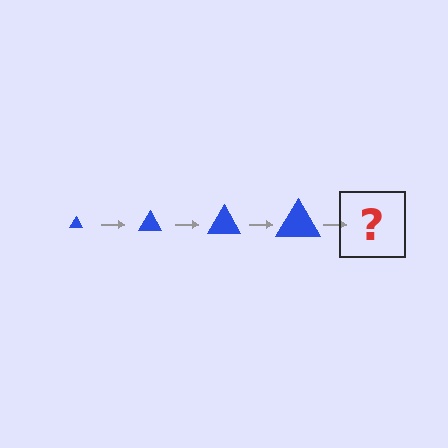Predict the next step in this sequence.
The next step is a blue triangle, larger than the previous one.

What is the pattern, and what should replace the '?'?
The pattern is that the triangle gets progressively larger each step. The '?' should be a blue triangle, larger than the previous one.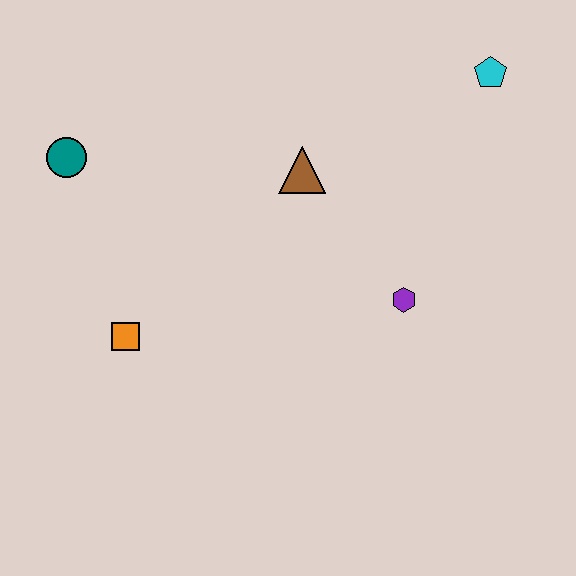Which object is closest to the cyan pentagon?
The brown triangle is closest to the cyan pentagon.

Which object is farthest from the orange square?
The cyan pentagon is farthest from the orange square.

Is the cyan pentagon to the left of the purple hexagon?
No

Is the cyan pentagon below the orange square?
No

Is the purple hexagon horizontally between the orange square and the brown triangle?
No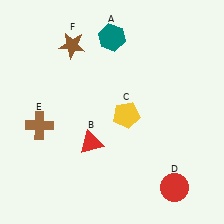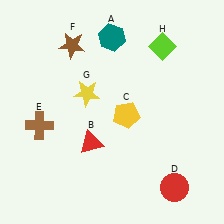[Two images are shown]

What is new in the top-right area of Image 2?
A lime diamond (H) was added in the top-right area of Image 2.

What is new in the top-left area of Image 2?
A yellow star (G) was added in the top-left area of Image 2.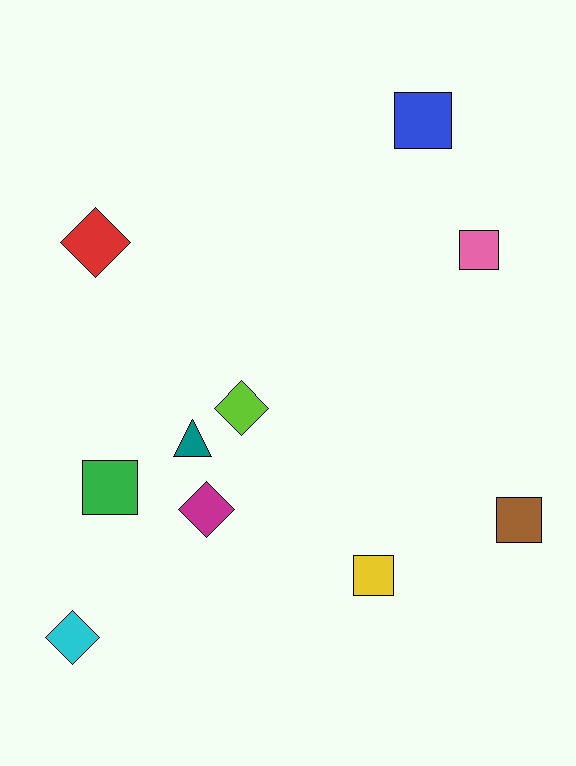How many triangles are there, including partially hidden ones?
There is 1 triangle.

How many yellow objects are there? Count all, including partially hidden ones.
There is 1 yellow object.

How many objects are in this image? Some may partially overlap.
There are 10 objects.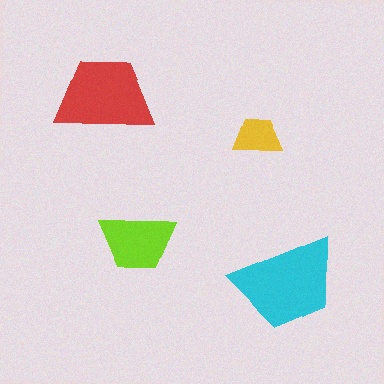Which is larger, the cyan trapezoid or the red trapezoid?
The cyan one.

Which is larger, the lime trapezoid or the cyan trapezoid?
The cyan one.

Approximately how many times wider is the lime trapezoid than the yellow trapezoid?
About 1.5 times wider.